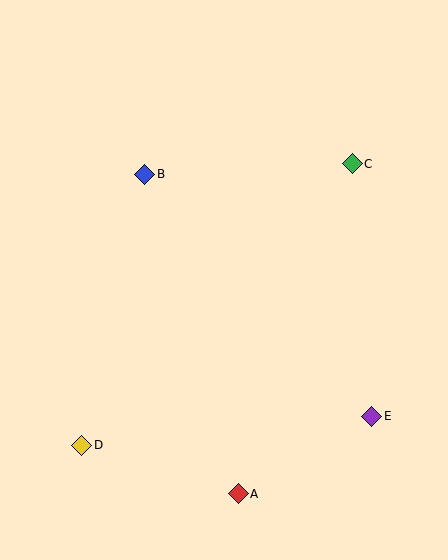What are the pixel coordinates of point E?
Point E is at (372, 416).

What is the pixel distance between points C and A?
The distance between C and A is 349 pixels.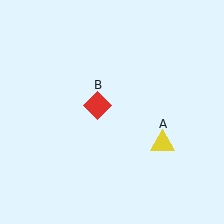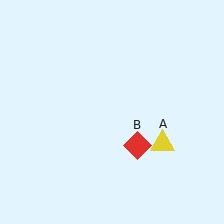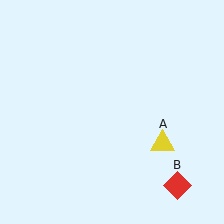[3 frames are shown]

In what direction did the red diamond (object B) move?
The red diamond (object B) moved down and to the right.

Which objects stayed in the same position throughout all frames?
Yellow triangle (object A) remained stationary.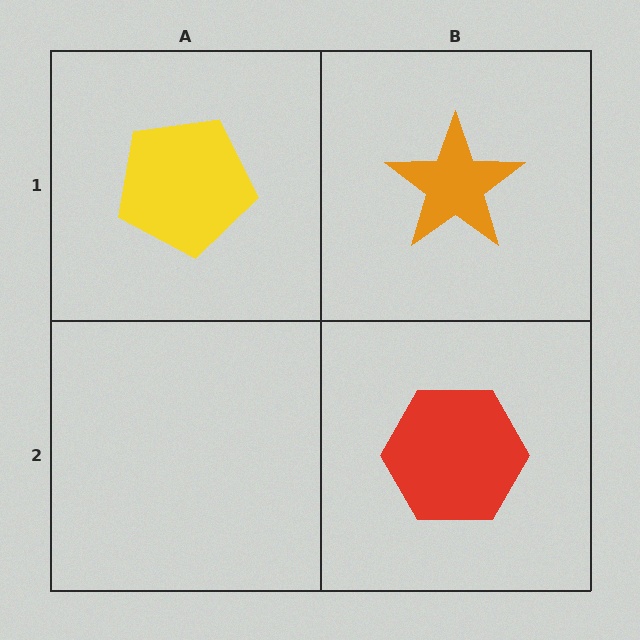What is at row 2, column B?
A red hexagon.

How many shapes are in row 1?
2 shapes.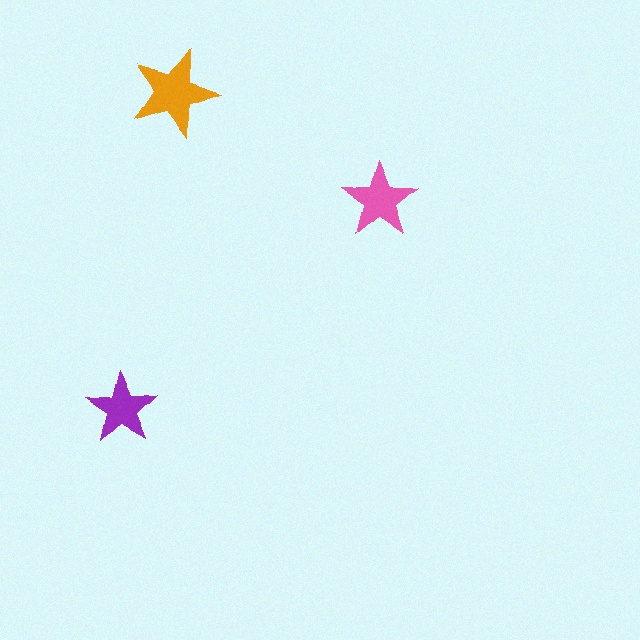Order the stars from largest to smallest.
the orange one, the pink one, the purple one.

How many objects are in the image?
There are 3 objects in the image.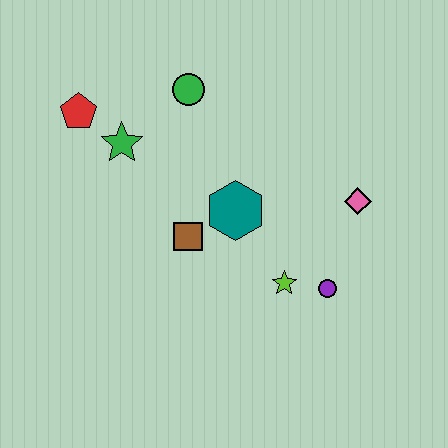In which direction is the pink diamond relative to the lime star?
The pink diamond is above the lime star.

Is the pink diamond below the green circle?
Yes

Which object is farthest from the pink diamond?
The red pentagon is farthest from the pink diamond.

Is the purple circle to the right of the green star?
Yes